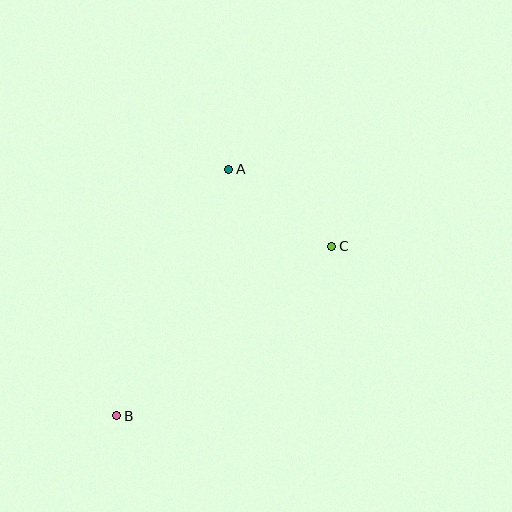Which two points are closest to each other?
Points A and C are closest to each other.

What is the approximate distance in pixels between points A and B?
The distance between A and B is approximately 271 pixels.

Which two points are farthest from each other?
Points B and C are farthest from each other.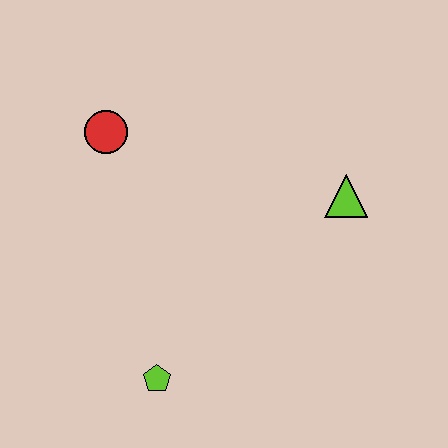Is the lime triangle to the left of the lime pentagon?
No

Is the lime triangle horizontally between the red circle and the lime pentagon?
No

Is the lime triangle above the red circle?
No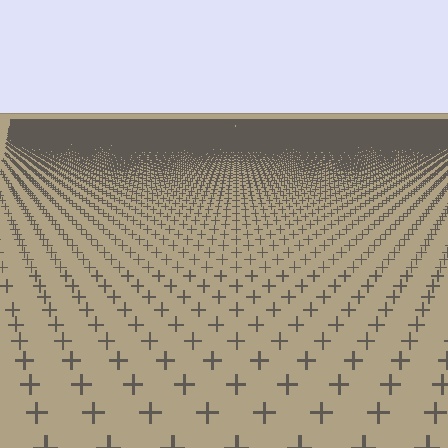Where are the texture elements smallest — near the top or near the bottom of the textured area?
Near the top.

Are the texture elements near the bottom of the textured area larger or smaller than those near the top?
Larger. Near the bottom, elements are closer to the viewer and appear at a bigger on-screen size.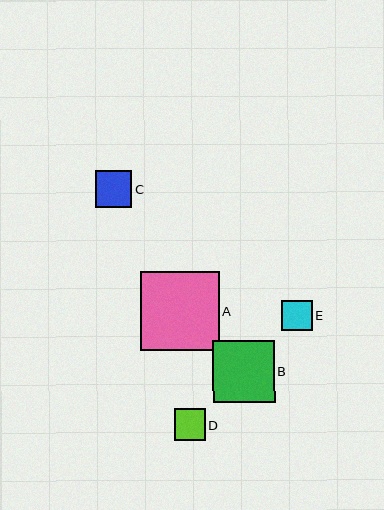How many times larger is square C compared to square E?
Square C is approximately 1.2 times the size of square E.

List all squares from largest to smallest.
From largest to smallest: A, B, C, D, E.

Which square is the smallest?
Square E is the smallest with a size of approximately 30 pixels.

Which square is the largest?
Square A is the largest with a size of approximately 79 pixels.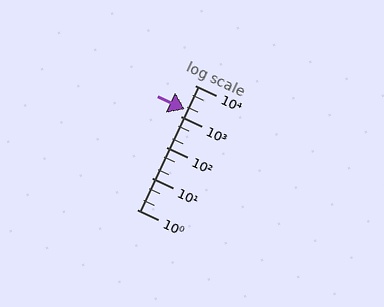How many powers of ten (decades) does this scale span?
The scale spans 4 decades, from 1 to 10000.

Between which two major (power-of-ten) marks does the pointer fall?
The pointer is between 1000 and 10000.